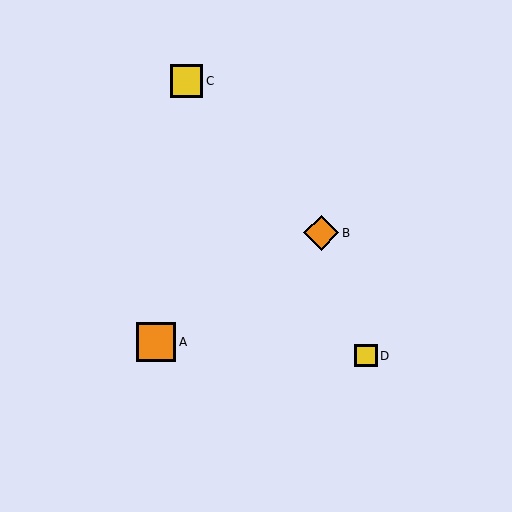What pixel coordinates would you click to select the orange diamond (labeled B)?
Click at (321, 233) to select the orange diamond B.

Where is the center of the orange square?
The center of the orange square is at (156, 342).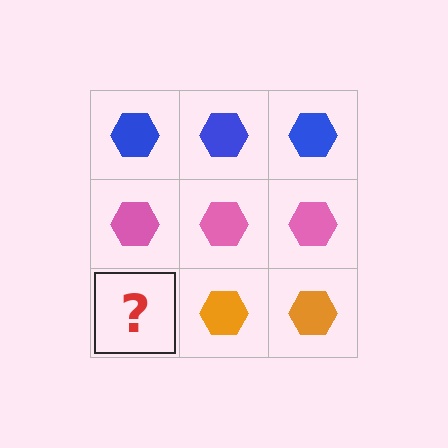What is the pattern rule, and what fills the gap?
The rule is that each row has a consistent color. The gap should be filled with an orange hexagon.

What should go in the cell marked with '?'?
The missing cell should contain an orange hexagon.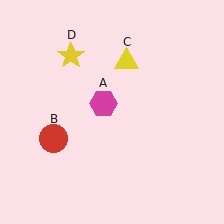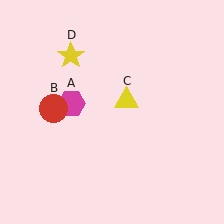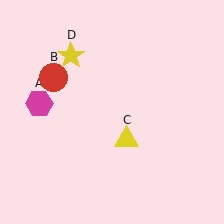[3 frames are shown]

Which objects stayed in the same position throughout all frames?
Yellow star (object D) remained stationary.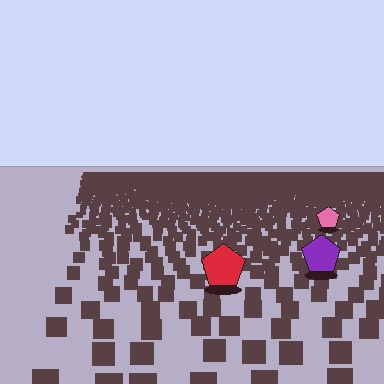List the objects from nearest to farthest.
From nearest to farthest: the red pentagon, the purple pentagon, the pink pentagon.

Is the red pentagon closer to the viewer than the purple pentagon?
Yes. The red pentagon is closer — you can tell from the texture gradient: the ground texture is coarser near it.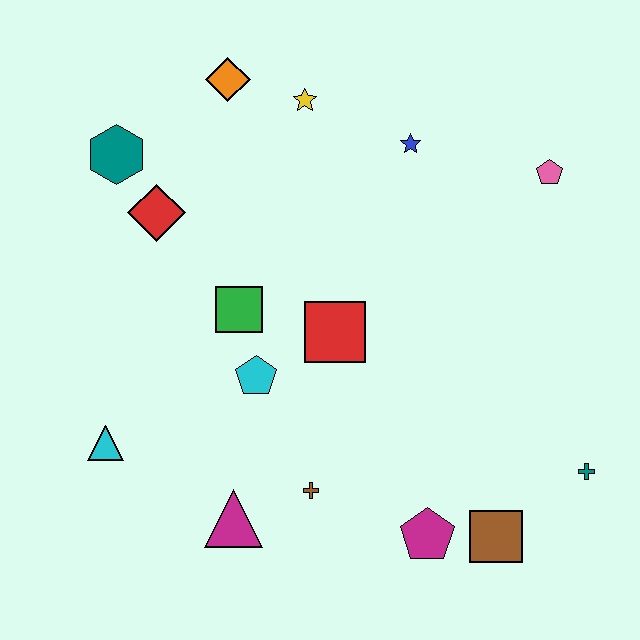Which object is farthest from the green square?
The teal cross is farthest from the green square.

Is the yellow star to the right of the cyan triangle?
Yes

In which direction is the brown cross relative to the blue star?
The brown cross is below the blue star.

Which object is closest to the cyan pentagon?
The green square is closest to the cyan pentagon.